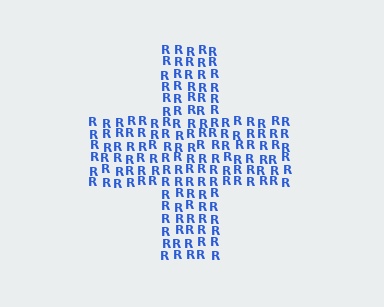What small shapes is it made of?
It is made of small letter R's.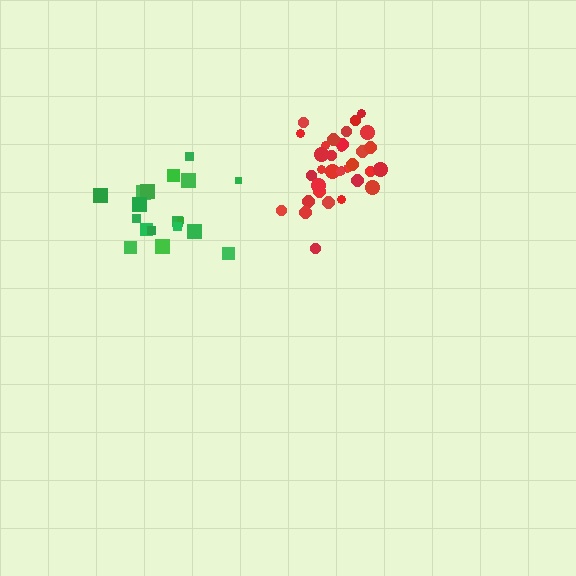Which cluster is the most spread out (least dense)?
Green.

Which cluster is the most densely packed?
Red.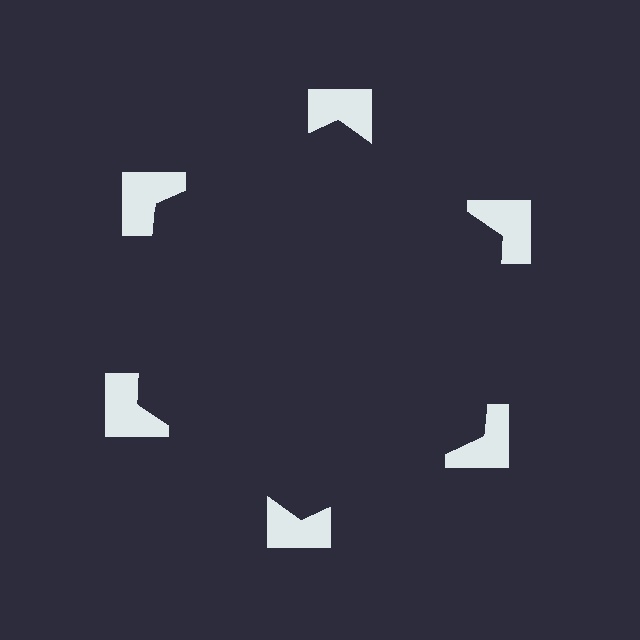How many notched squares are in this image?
There are 6 — one at each vertex of the illusory hexagon.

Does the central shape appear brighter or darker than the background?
It typically appears slightly darker than the background, even though no actual brightness change is drawn.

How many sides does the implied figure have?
6 sides.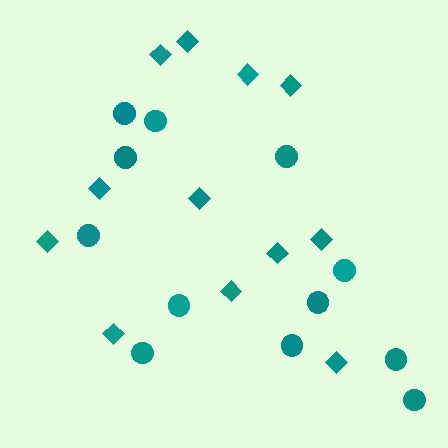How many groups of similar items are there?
There are 2 groups: one group of circles (12) and one group of diamonds (12).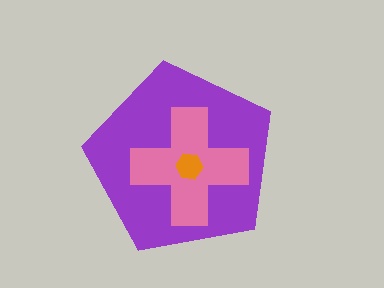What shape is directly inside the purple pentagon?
The pink cross.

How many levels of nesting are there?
3.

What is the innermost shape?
The orange hexagon.